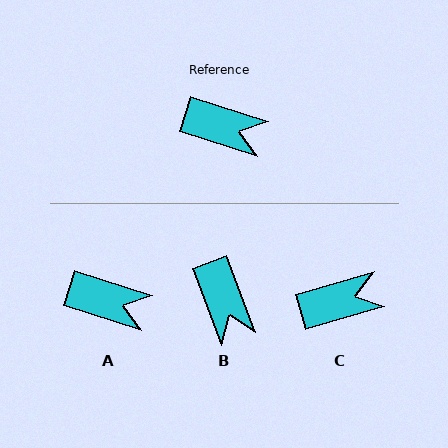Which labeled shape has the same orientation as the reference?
A.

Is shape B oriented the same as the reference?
No, it is off by about 51 degrees.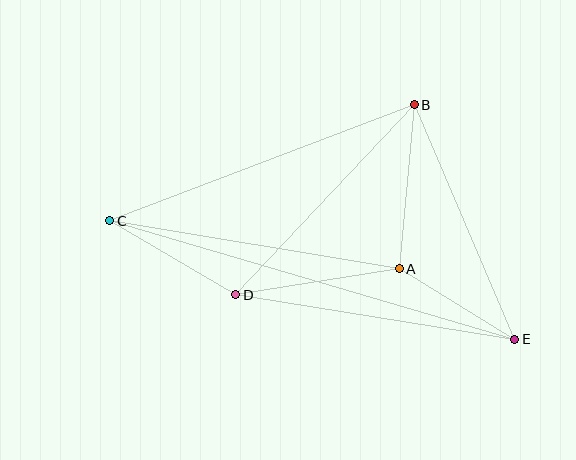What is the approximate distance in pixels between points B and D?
The distance between B and D is approximately 261 pixels.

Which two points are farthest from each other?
Points C and E are farthest from each other.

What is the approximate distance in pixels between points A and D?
The distance between A and D is approximately 166 pixels.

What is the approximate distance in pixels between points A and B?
The distance between A and B is approximately 165 pixels.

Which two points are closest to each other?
Points A and E are closest to each other.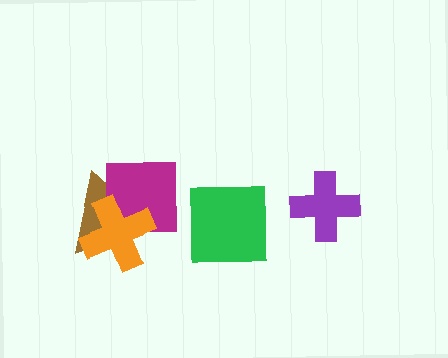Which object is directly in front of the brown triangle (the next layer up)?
The magenta square is directly in front of the brown triangle.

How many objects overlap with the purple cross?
0 objects overlap with the purple cross.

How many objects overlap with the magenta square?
2 objects overlap with the magenta square.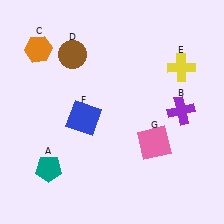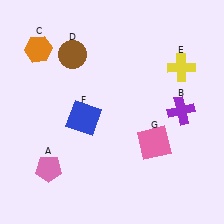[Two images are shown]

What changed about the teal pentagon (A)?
In Image 1, A is teal. In Image 2, it changed to pink.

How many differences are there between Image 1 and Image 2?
There is 1 difference between the two images.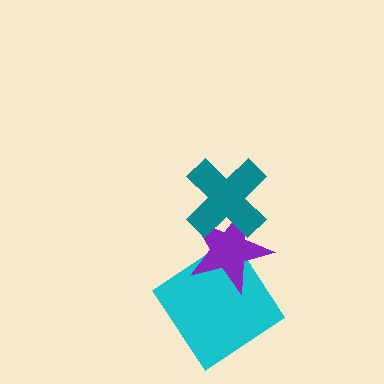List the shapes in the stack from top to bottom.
From top to bottom: the teal cross, the purple star, the cyan diamond.